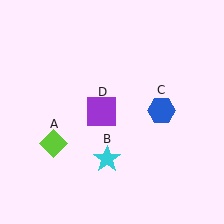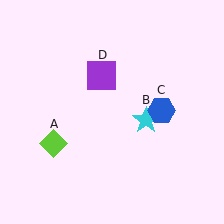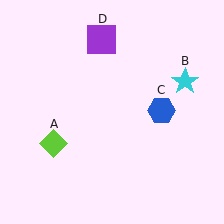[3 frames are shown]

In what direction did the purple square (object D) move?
The purple square (object D) moved up.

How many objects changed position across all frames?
2 objects changed position: cyan star (object B), purple square (object D).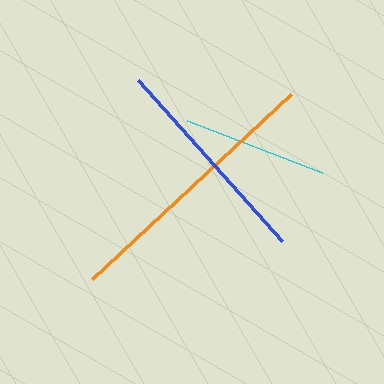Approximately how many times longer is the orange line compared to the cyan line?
The orange line is approximately 1.9 times the length of the cyan line.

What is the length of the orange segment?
The orange segment is approximately 272 pixels long.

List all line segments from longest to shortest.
From longest to shortest: orange, blue, cyan.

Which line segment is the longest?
The orange line is the longest at approximately 272 pixels.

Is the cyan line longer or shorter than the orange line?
The orange line is longer than the cyan line.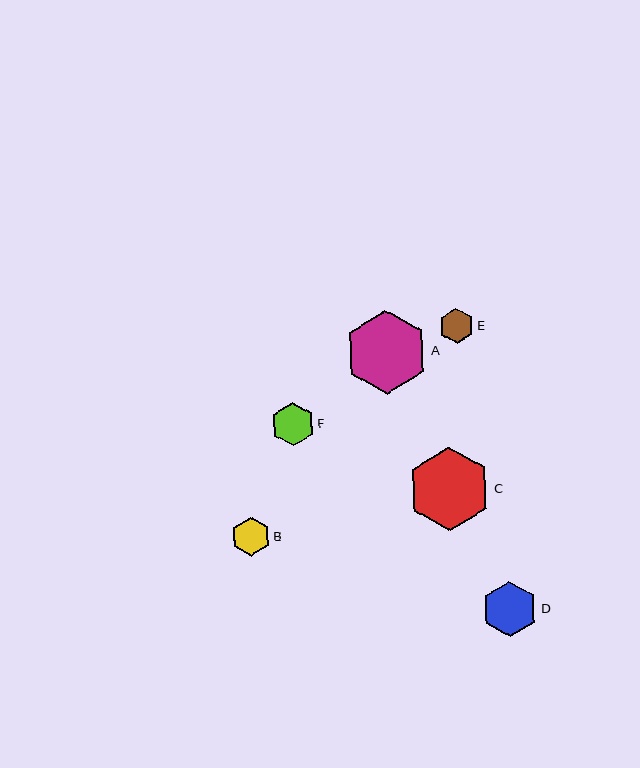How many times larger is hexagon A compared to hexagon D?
Hexagon A is approximately 1.5 times the size of hexagon D.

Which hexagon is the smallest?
Hexagon E is the smallest with a size of approximately 35 pixels.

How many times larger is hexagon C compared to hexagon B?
Hexagon C is approximately 2.2 times the size of hexagon B.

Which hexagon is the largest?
Hexagon C is the largest with a size of approximately 84 pixels.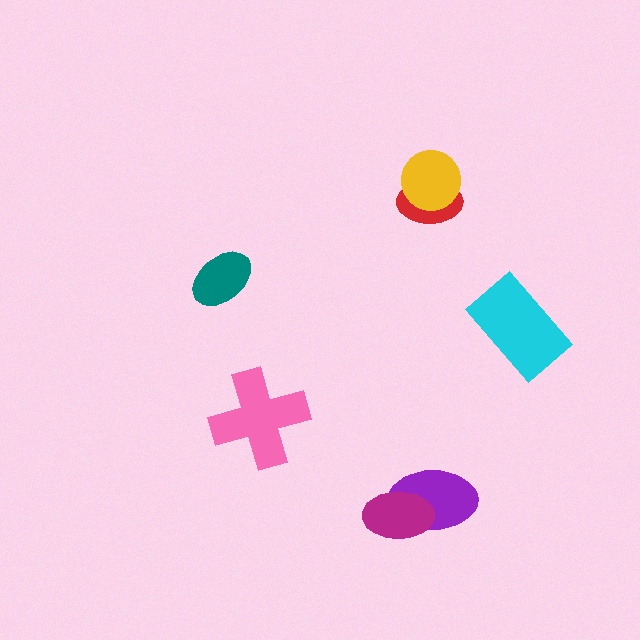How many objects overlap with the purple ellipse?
1 object overlaps with the purple ellipse.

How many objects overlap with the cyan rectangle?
0 objects overlap with the cyan rectangle.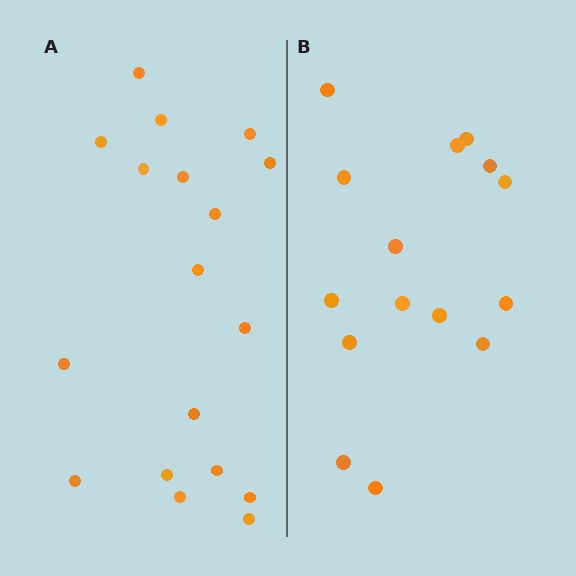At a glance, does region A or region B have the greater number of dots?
Region A (the left region) has more dots.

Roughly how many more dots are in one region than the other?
Region A has just a few more — roughly 2 or 3 more dots than region B.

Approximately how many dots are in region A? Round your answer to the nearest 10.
About 20 dots. (The exact count is 18, which rounds to 20.)